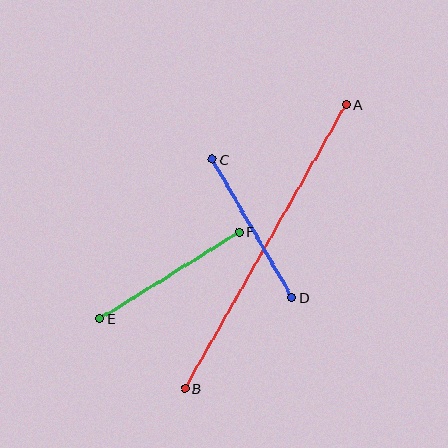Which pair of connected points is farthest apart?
Points A and B are farthest apart.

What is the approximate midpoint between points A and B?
The midpoint is at approximately (266, 246) pixels.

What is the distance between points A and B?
The distance is approximately 327 pixels.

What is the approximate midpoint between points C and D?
The midpoint is at approximately (252, 228) pixels.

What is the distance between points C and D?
The distance is approximately 160 pixels.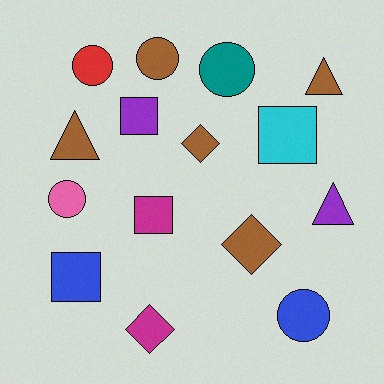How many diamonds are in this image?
There are 3 diamonds.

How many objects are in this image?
There are 15 objects.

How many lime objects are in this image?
There are no lime objects.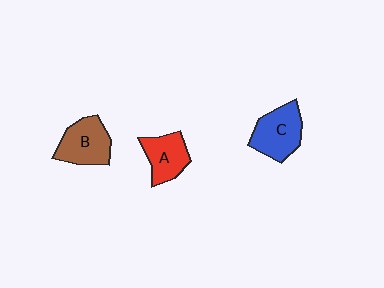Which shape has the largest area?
Shape C (blue).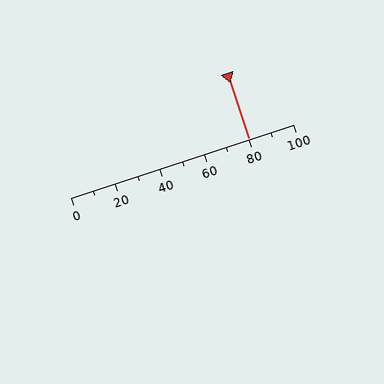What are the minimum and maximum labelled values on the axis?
The axis runs from 0 to 100.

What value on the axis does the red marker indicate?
The marker indicates approximately 80.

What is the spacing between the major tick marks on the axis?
The major ticks are spaced 20 apart.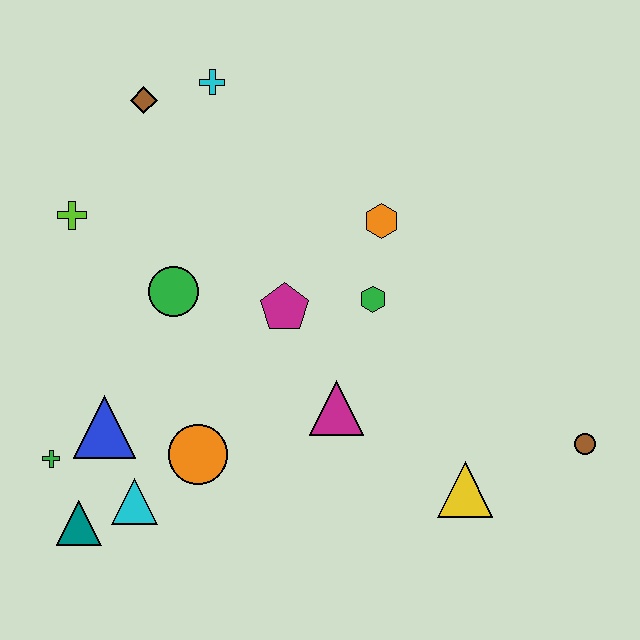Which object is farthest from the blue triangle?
The brown circle is farthest from the blue triangle.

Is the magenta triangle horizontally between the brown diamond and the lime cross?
No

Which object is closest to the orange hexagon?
The green hexagon is closest to the orange hexagon.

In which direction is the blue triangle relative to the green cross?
The blue triangle is to the right of the green cross.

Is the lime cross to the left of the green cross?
No